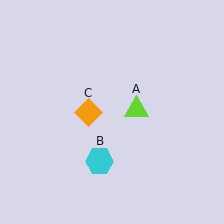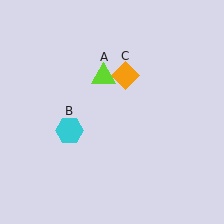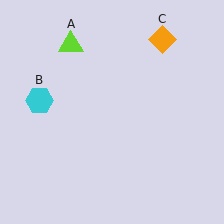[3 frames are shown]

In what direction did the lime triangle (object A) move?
The lime triangle (object A) moved up and to the left.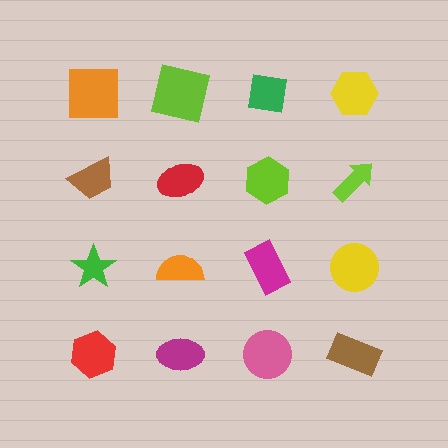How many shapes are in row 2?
4 shapes.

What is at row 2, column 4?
A lime arrow.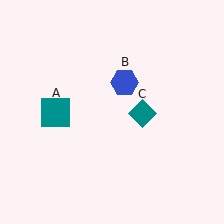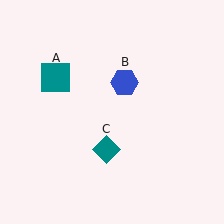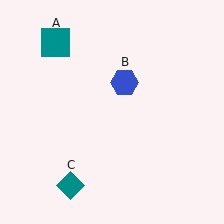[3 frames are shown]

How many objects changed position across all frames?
2 objects changed position: teal square (object A), teal diamond (object C).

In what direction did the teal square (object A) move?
The teal square (object A) moved up.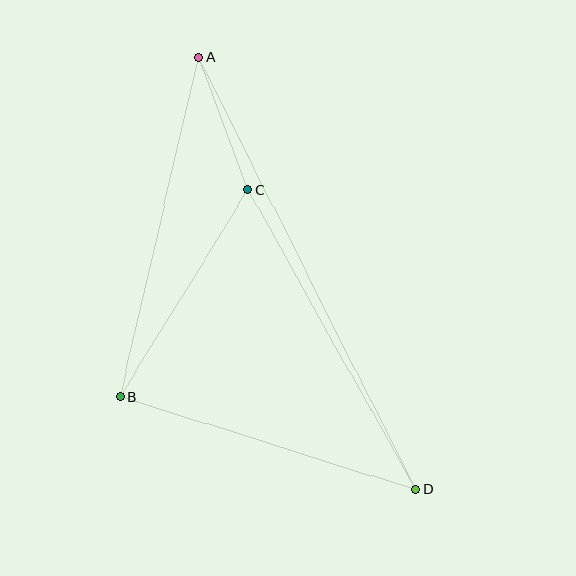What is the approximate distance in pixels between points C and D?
The distance between C and D is approximately 343 pixels.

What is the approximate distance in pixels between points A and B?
The distance between A and B is approximately 348 pixels.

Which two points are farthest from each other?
Points A and D are farthest from each other.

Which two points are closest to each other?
Points A and C are closest to each other.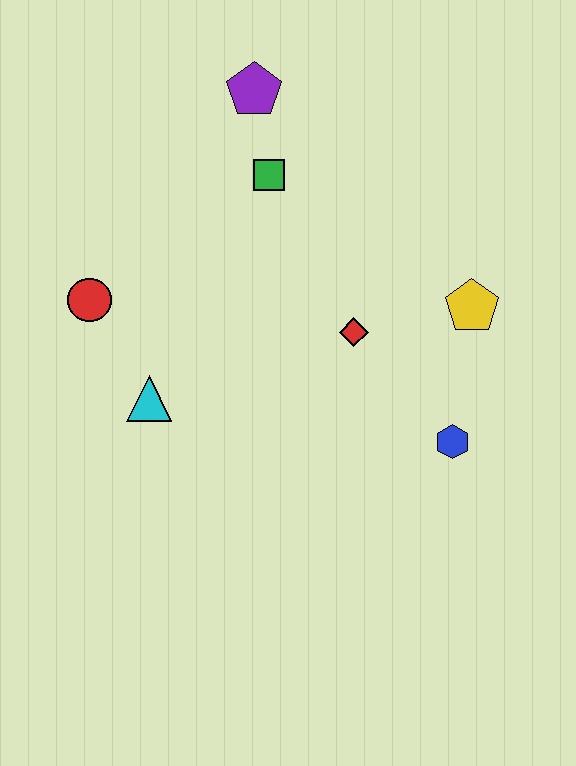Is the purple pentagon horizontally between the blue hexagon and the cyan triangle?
Yes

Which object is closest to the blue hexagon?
The yellow pentagon is closest to the blue hexagon.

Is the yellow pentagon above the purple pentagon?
No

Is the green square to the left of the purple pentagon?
No